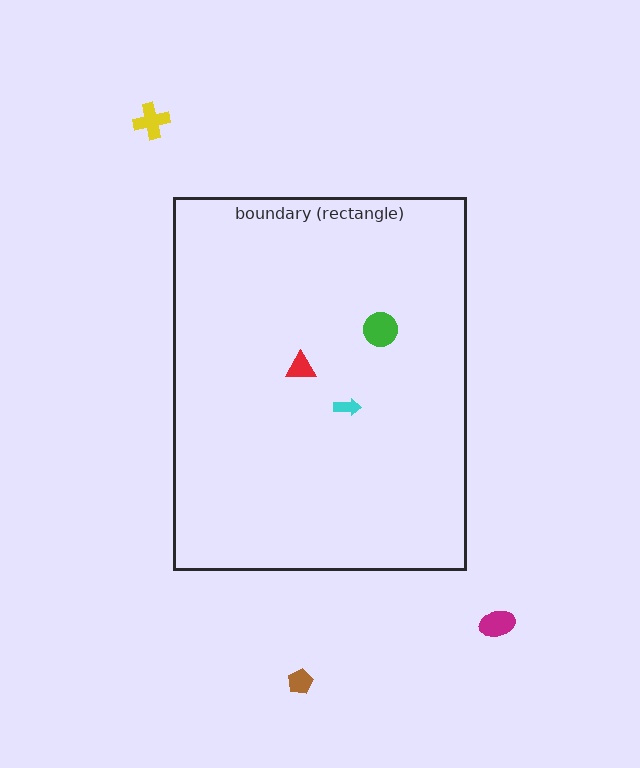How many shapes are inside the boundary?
3 inside, 3 outside.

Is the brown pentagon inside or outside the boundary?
Outside.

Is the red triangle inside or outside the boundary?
Inside.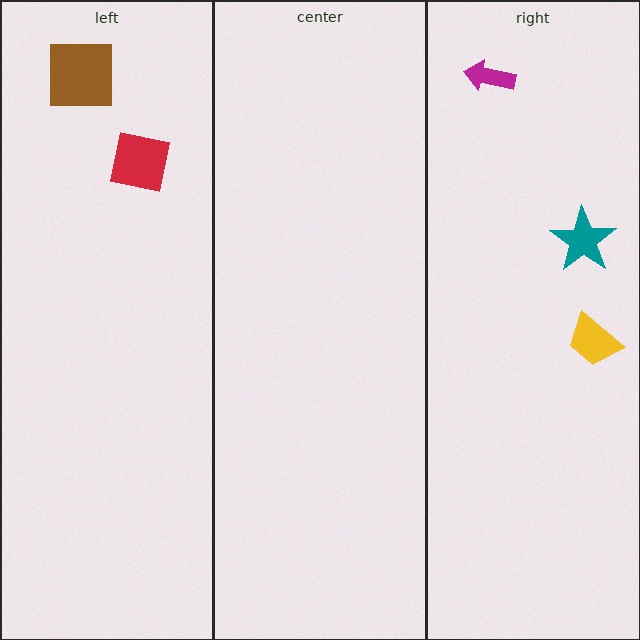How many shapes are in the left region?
2.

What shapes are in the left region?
The brown square, the red square.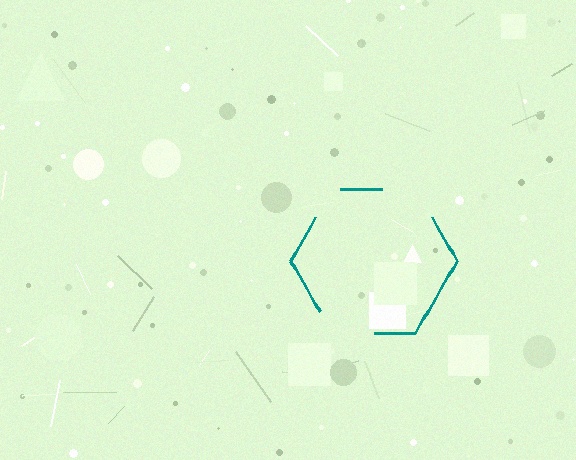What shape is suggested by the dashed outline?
The dashed outline suggests a hexagon.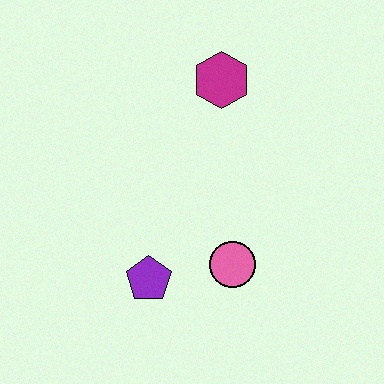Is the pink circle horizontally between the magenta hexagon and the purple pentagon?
No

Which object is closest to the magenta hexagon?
The pink circle is closest to the magenta hexagon.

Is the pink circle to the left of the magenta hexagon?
No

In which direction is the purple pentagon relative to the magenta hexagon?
The purple pentagon is below the magenta hexagon.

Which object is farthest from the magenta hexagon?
The purple pentagon is farthest from the magenta hexagon.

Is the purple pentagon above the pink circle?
No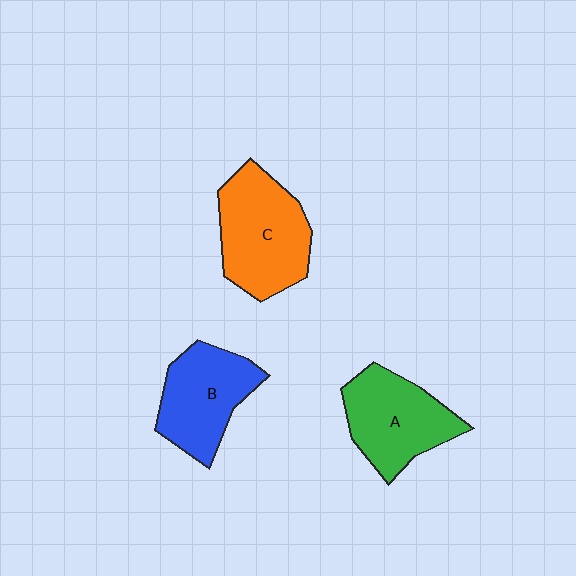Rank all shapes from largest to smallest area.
From largest to smallest: C (orange), A (green), B (blue).